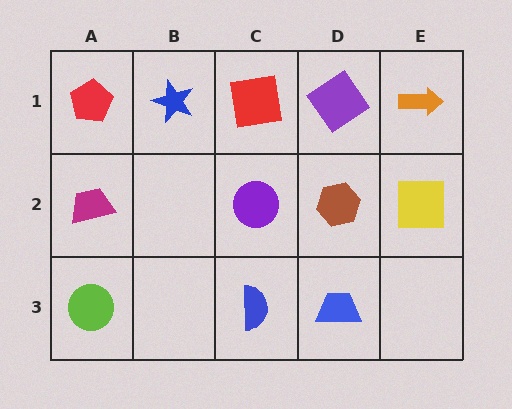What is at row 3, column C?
A blue semicircle.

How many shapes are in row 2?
4 shapes.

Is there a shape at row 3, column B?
No, that cell is empty.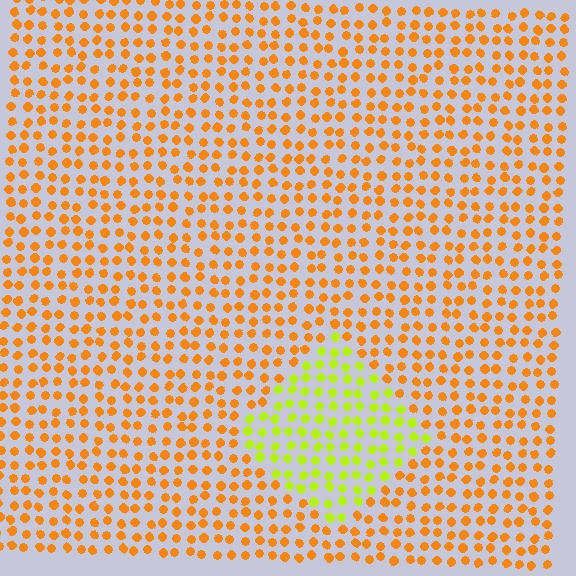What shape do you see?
I see a diamond.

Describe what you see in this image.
The image is filled with small orange elements in a uniform arrangement. A diamond-shaped region is visible where the elements are tinted to a slightly different hue, forming a subtle color boundary.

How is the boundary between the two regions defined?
The boundary is defined purely by a slight shift in hue (about 47 degrees). Spacing, size, and orientation are identical on both sides.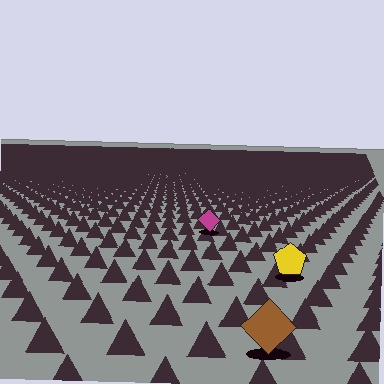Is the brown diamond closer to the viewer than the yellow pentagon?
Yes. The brown diamond is closer — you can tell from the texture gradient: the ground texture is coarser near it.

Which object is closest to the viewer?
The brown diamond is closest. The texture marks near it are larger and more spread out.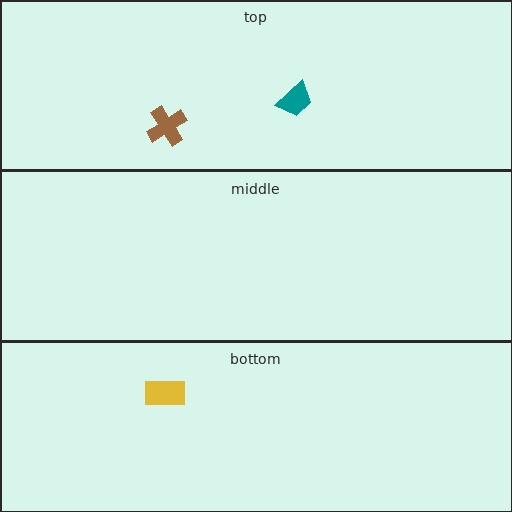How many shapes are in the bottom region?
1.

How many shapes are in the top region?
2.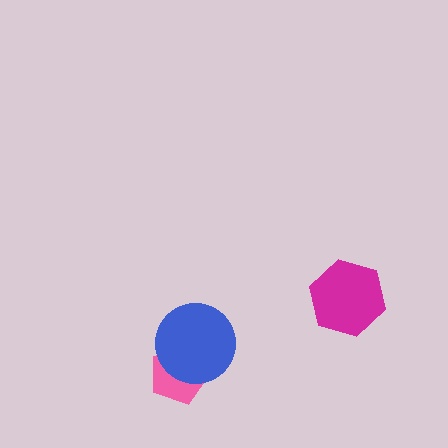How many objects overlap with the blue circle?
1 object overlaps with the blue circle.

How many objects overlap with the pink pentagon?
1 object overlaps with the pink pentagon.